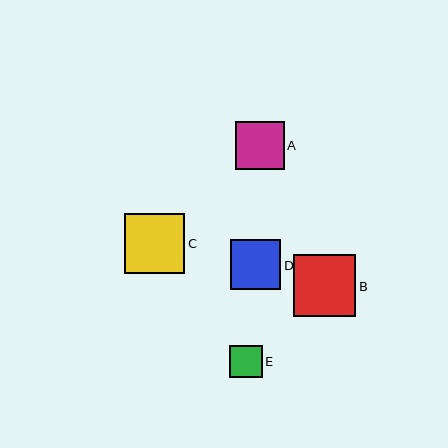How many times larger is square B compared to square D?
Square B is approximately 1.2 times the size of square D.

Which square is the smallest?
Square E is the smallest with a size of approximately 32 pixels.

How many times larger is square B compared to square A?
Square B is approximately 1.3 times the size of square A.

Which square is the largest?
Square B is the largest with a size of approximately 62 pixels.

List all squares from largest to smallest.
From largest to smallest: B, C, D, A, E.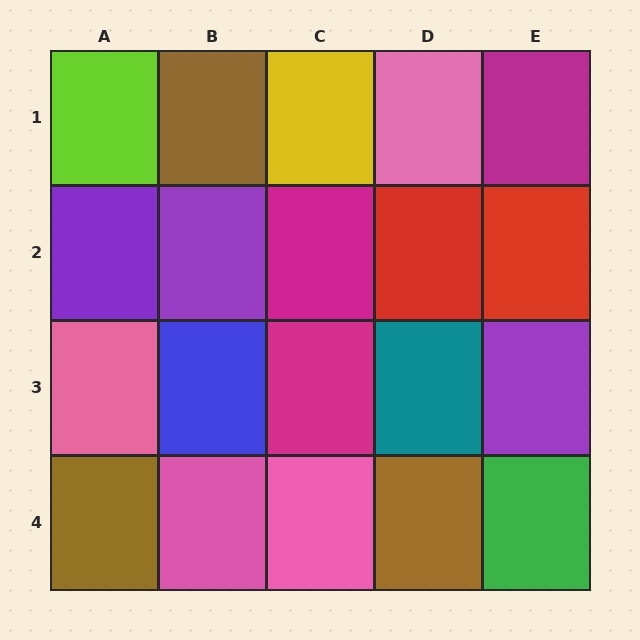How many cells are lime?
1 cell is lime.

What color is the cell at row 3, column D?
Teal.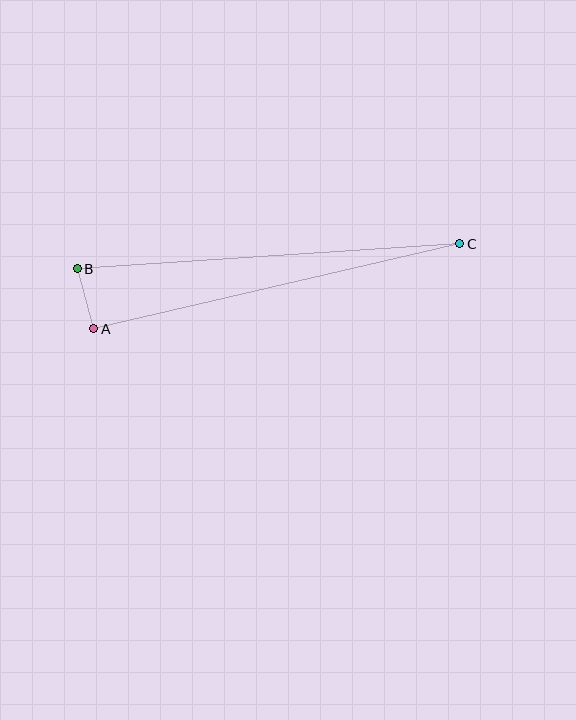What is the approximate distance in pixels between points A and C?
The distance between A and C is approximately 376 pixels.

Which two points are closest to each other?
Points A and B are closest to each other.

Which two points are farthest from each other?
Points B and C are farthest from each other.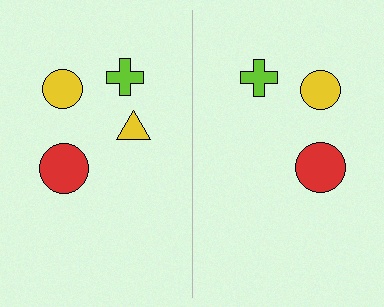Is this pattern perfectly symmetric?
No, the pattern is not perfectly symmetric. A yellow triangle is missing from the right side.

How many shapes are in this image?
There are 7 shapes in this image.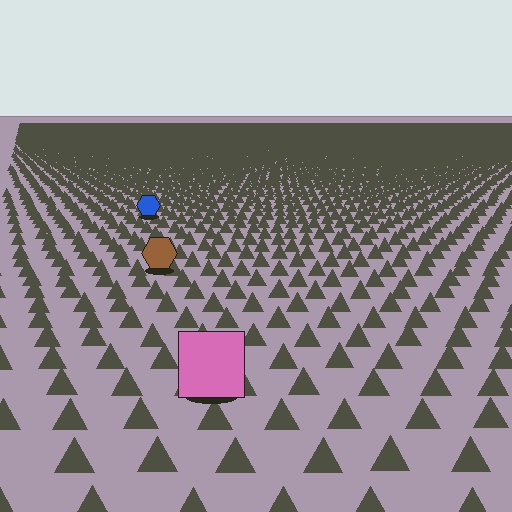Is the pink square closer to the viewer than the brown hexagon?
Yes. The pink square is closer — you can tell from the texture gradient: the ground texture is coarser near it.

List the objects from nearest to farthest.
From nearest to farthest: the pink square, the brown hexagon, the blue hexagon.